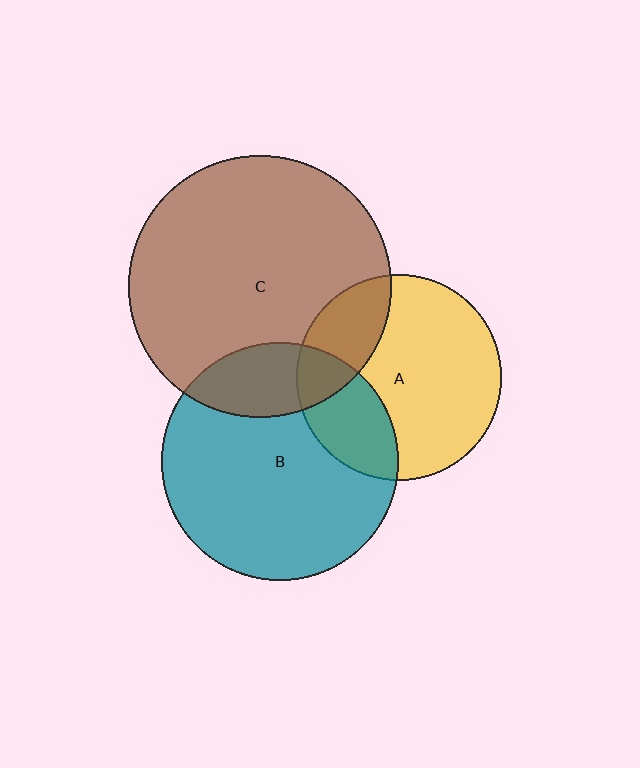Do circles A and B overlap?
Yes.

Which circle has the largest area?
Circle C (brown).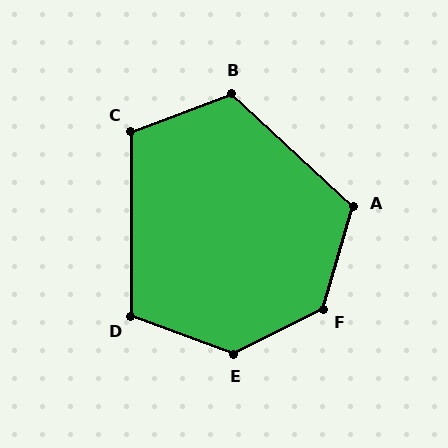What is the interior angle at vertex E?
Approximately 133 degrees (obtuse).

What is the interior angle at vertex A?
Approximately 116 degrees (obtuse).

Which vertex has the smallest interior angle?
D, at approximately 111 degrees.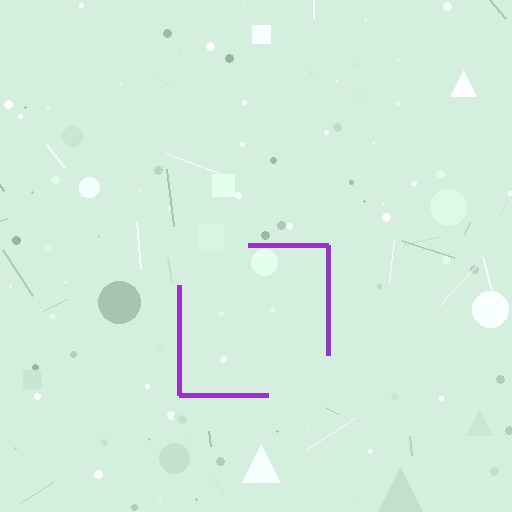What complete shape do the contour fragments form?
The contour fragments form a square.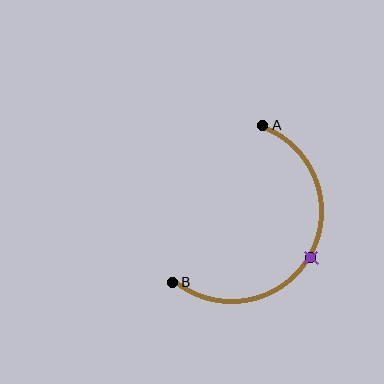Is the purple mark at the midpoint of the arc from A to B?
Yes. The purple mark lies on the arc at equal arc-length from both A and B — it is the arc midpoint.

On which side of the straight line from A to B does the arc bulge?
The arc bulges to the right of the straight line connecting A and B.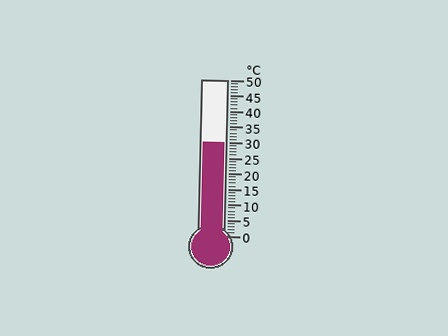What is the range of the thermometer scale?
The thermometer scale ranges from 0°C to 50°C.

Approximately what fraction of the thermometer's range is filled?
The thermometer is filled to approximately 60% of its range.